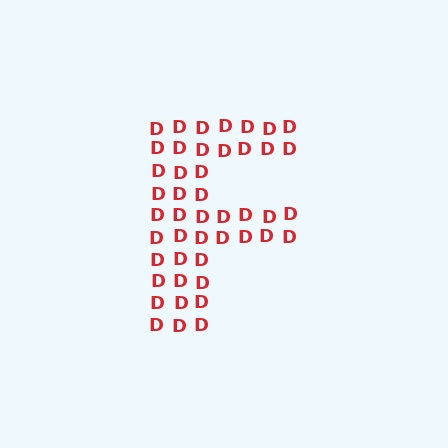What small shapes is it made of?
It is made of small letter D's.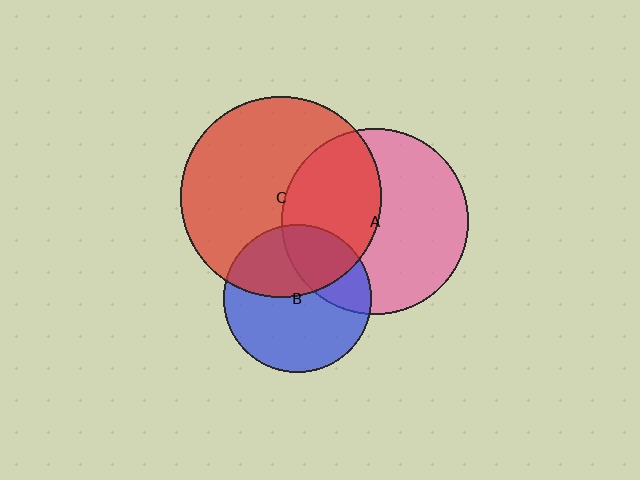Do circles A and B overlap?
Yes.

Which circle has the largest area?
Circle C (red).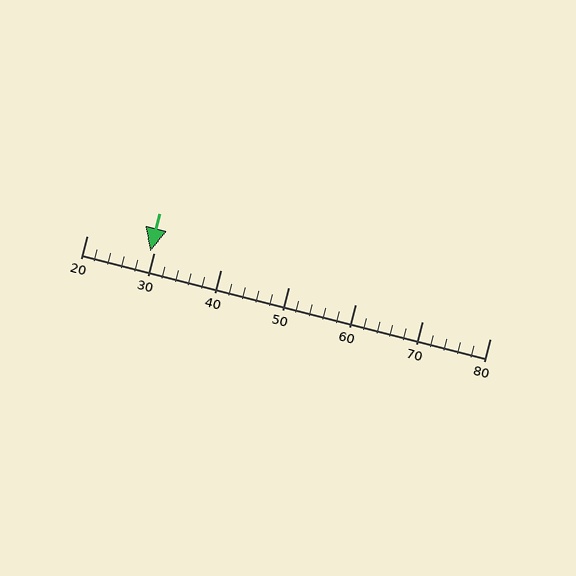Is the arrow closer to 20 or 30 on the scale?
The arrow is closer to 30.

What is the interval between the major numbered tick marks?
The major tick marks are spaced 10 units apart.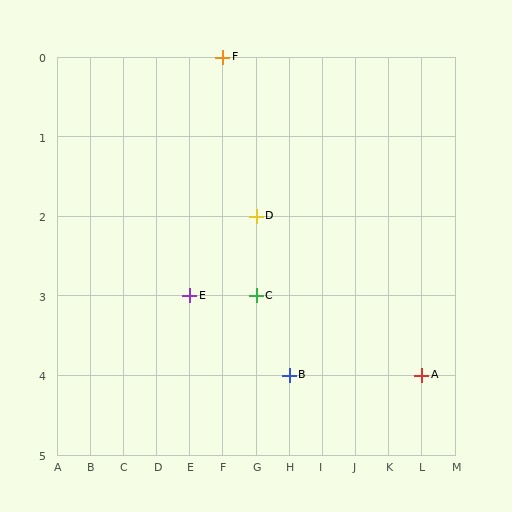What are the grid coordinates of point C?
Point C is at grid coordinates (G, 3).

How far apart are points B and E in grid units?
Points B and E are 3 columns and 1 row apart (about 3.2 grid units diagonally).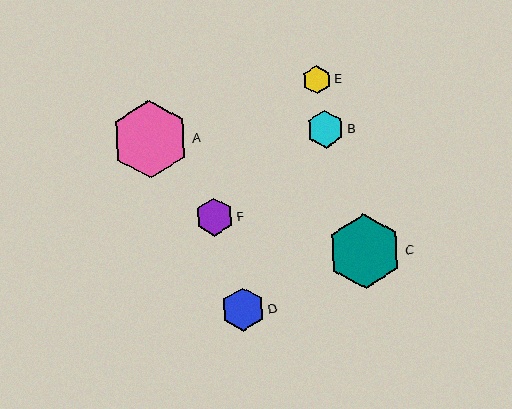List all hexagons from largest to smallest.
From largest to smallest: A, C, D, B, F, E.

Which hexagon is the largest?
Hexagon A is the largest with a size of approximately 78 pixels.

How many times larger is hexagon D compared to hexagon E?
Hexagon D is approximately 1.5 times the size of hexagon E.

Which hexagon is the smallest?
Hexagon E is the smallest with a size of approximately 28 pixels.